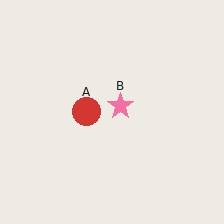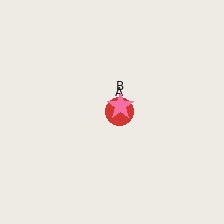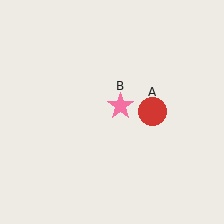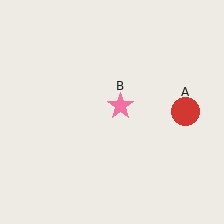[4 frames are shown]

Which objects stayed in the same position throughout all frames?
Pink star (object B) remained stationary.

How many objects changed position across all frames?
1 object changed position: red circle (object A).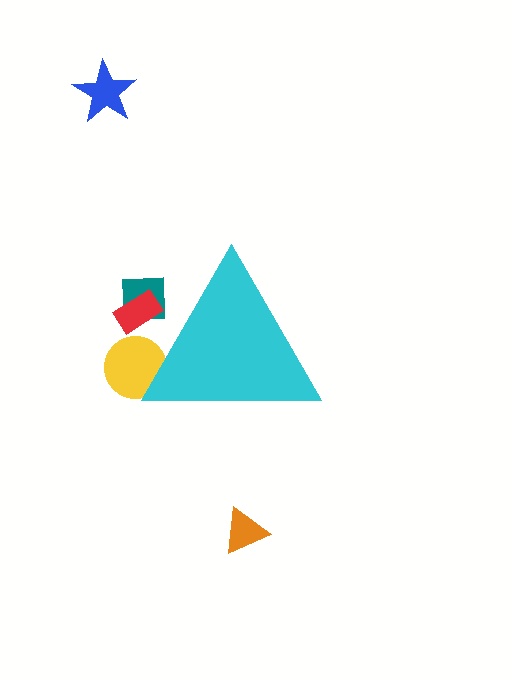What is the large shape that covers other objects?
A cyan triangle.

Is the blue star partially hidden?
No, the blue star is fully visible.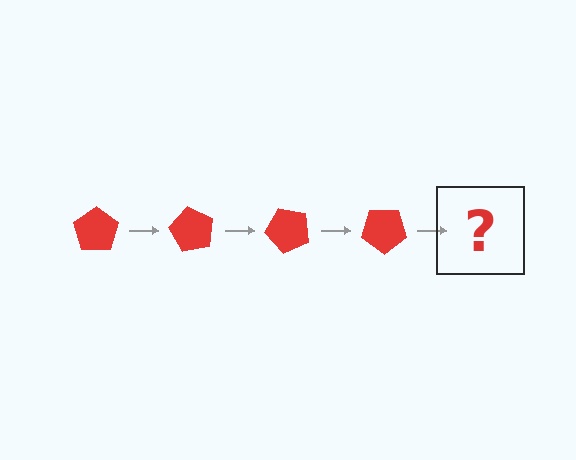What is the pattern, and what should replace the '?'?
The pattern is that the pentagon rotates 60 degrees each step. The '?' should be a red pentagon rotated 240 degrees.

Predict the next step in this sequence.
The next step is a red pentagon rotated 240 degrees.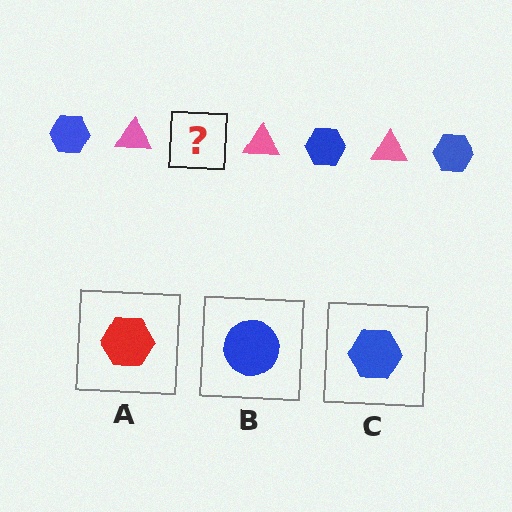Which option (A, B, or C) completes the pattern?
C.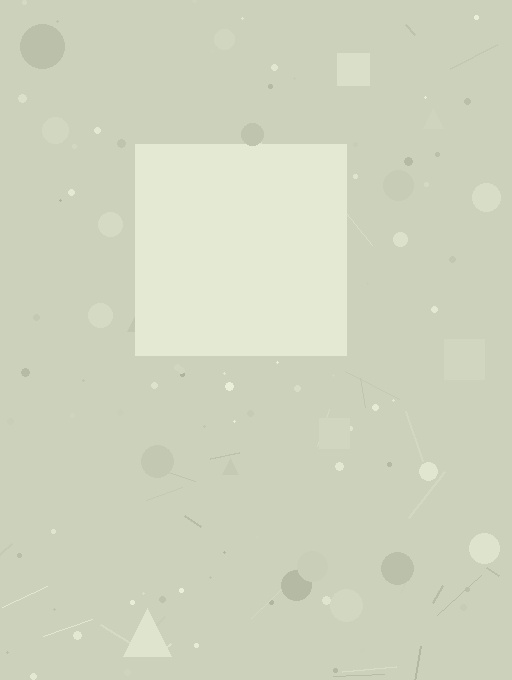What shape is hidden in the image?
A square is hidden in the image.